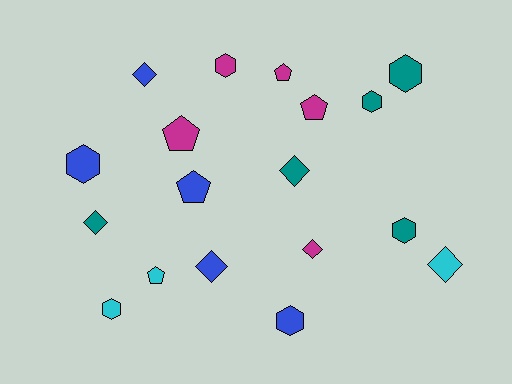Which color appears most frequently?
Blue, with 5 objects.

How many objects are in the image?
There are 18 objects.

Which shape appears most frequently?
Hexagon, with 7 objects.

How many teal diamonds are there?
There are 2 teal diamonds.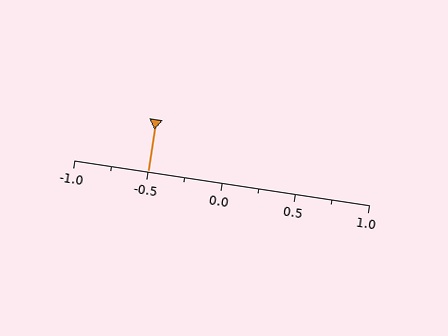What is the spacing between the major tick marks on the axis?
The major ticks are spaced 0.5 apart.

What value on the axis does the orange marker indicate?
The marker indicates approximately -0.5.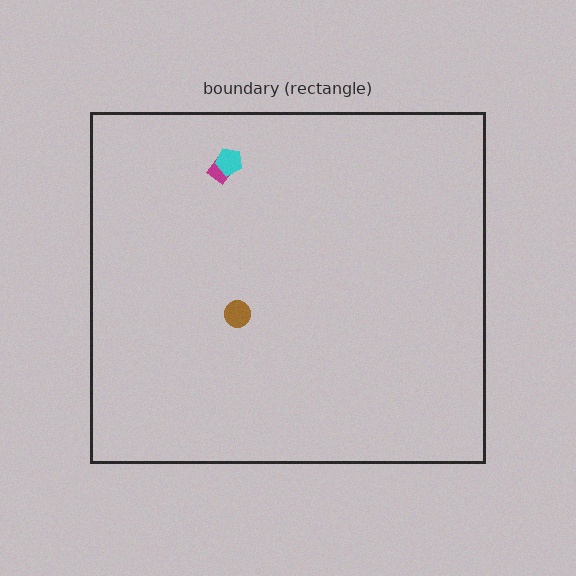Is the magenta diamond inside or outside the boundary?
Inside.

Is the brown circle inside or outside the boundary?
Inside.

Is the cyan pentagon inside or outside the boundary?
Inside.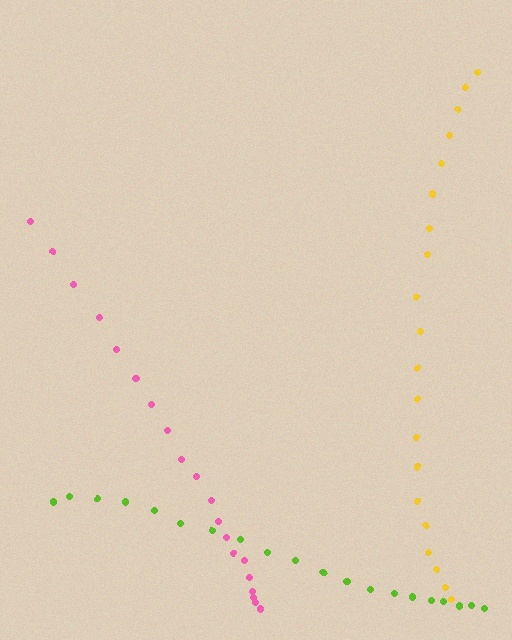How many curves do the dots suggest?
There are 3 distinct paths.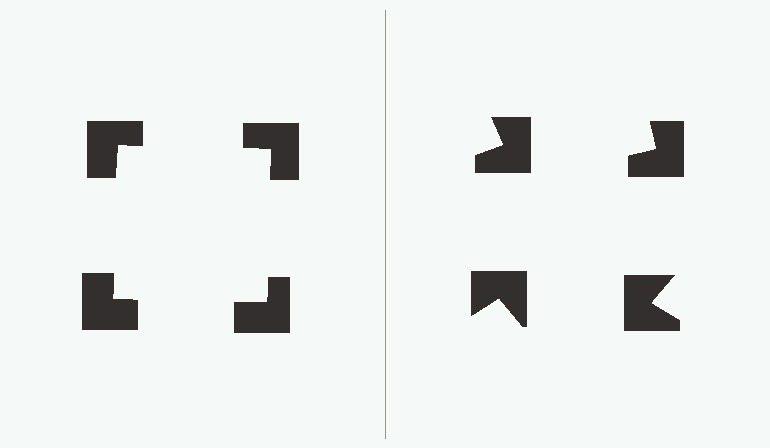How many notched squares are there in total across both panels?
8 — 4 on each side.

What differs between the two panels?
The notched squares are positioned identically on both sides; only the wedge orientations differ. On the left they align to a square; on the right they are misaligned.